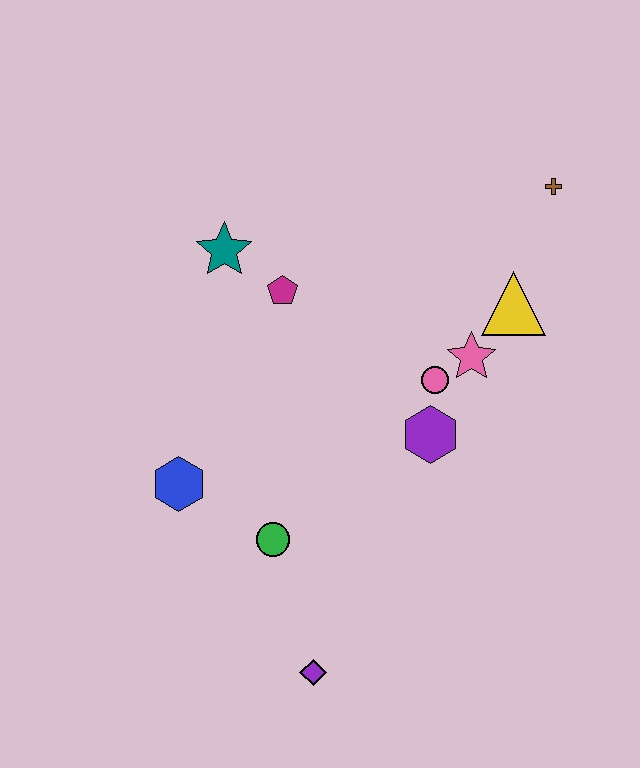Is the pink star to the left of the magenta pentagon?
No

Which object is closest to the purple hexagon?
The pink circle is closest to the purple hexagon.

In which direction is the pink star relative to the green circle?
The pink star is to the right of the green circle.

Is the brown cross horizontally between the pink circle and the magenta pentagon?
No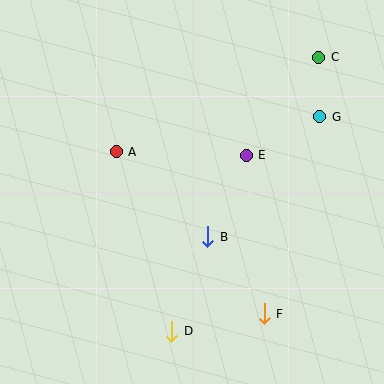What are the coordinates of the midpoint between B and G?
The midpoint between B and G is at (264, 177).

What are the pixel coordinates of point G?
Point G is at (320, 117).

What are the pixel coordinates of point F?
Point F is at (264, 314).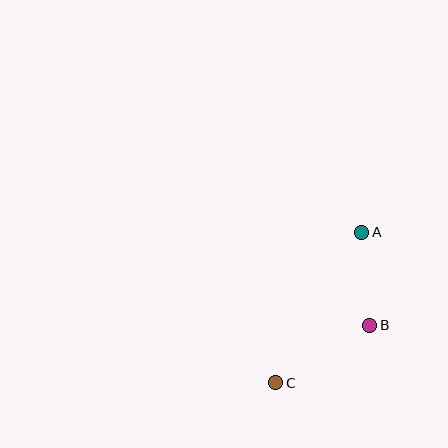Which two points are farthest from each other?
Points A and C are farthest from each other.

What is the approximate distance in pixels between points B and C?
The distance between B and C is approximately 110 pixels.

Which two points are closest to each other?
Points A and B are closest to each other.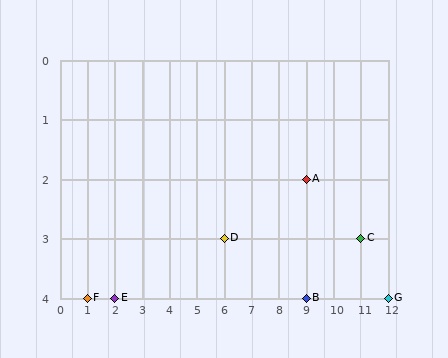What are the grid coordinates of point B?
Point B is at grid coordinates (9, 4).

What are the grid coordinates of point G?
Point G is at grid coordinates (12, 4).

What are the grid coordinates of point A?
Point A is at grid coordinates (9, 2).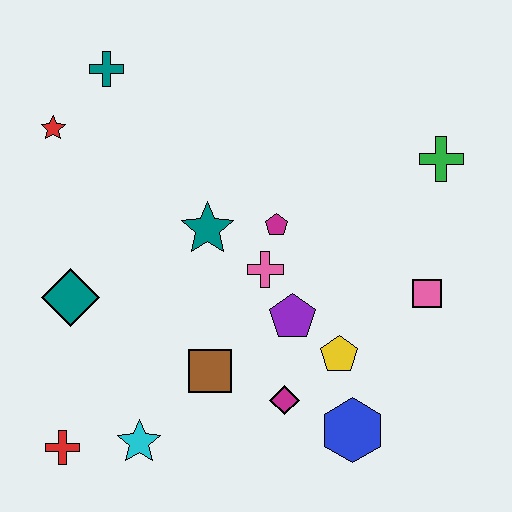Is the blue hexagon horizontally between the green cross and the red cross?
Yes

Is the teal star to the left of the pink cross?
Yes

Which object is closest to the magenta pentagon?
The pink cross is closest to the magenta pentagon.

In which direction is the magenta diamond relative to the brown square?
The magenta diamond is to the right of the brown square.